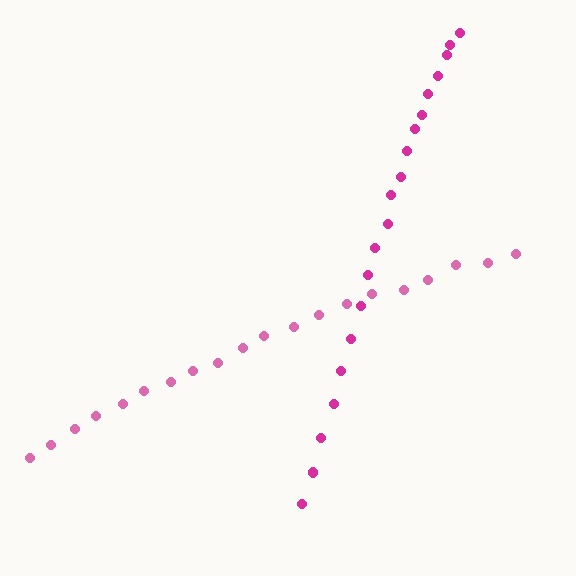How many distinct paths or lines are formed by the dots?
There are 2 distinct paths.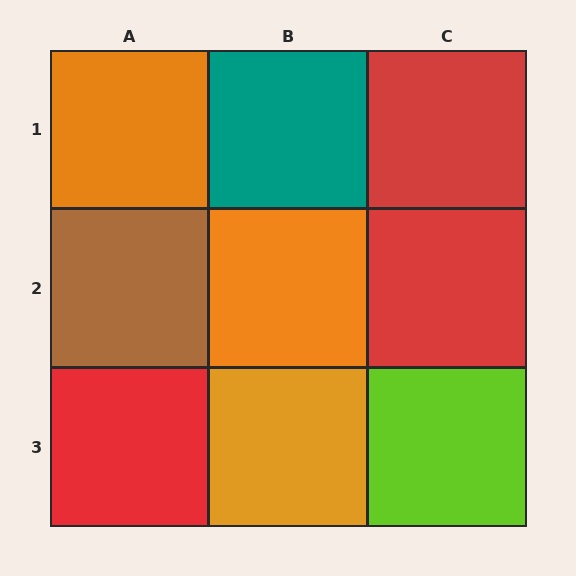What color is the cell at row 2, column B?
Orange.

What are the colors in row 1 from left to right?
Orange, teal, red.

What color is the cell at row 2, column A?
Brown.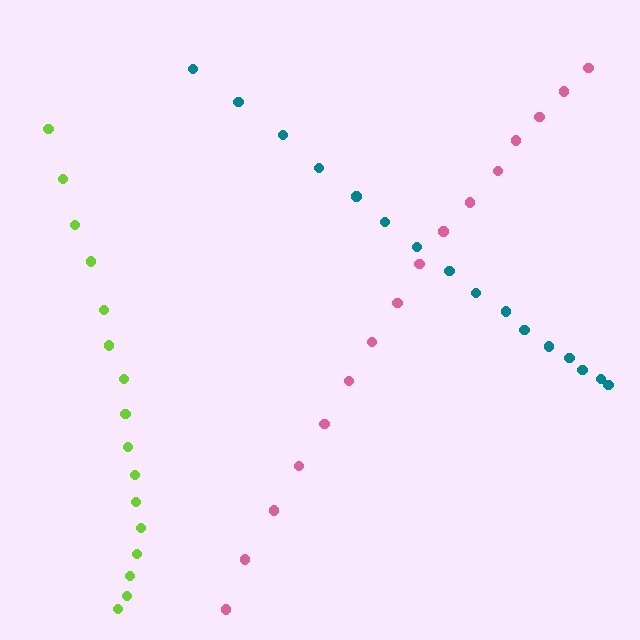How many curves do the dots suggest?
There are 3 distinct paths.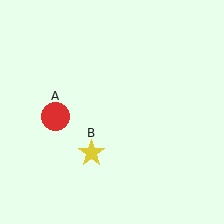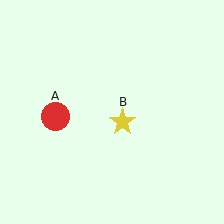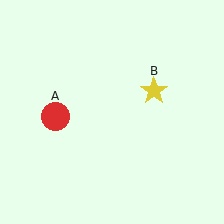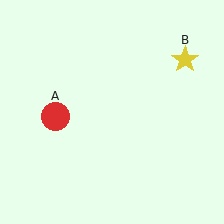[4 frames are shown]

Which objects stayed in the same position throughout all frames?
Red circle (object A) remained stationary.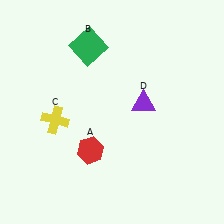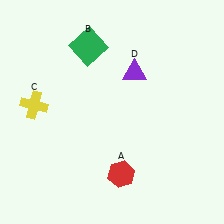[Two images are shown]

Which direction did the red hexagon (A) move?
The red hexagon (A) moved right.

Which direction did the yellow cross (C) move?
The yellow cross (C) moved left.